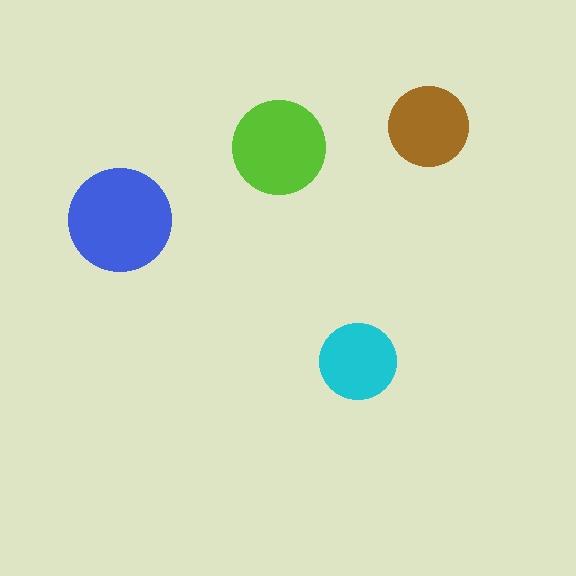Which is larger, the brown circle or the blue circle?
The blue one.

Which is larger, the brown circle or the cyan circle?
The brown one.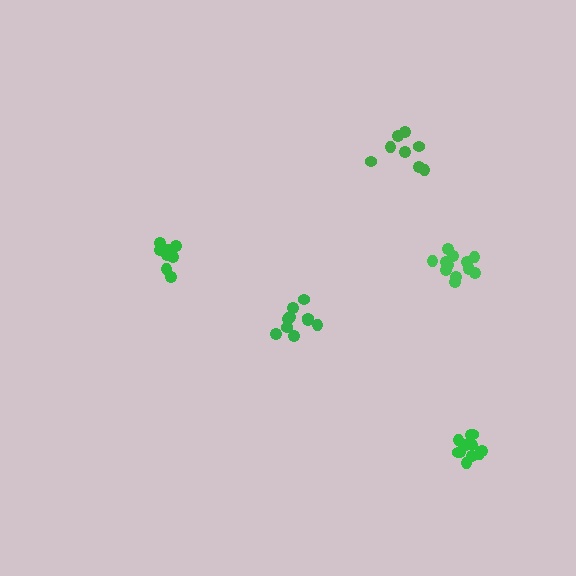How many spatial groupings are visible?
There are 5 spatial groupings.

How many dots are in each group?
Group 1: 8 dots, Group 2: 8 dots, Group 3: 12 dots, Group 4: 10 dots, Group 5: 11 dots (49 total).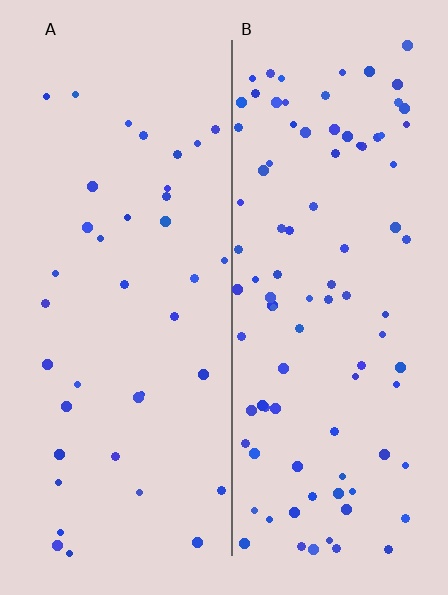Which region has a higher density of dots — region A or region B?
B (the right).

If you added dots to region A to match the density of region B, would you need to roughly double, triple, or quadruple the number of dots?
Approximately double.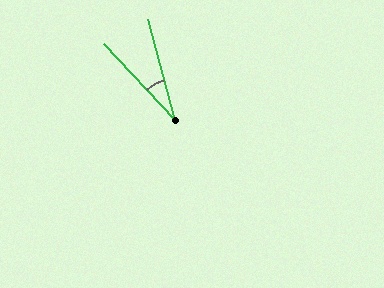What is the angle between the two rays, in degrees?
Approximately 28 degrees.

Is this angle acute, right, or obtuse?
It is acute.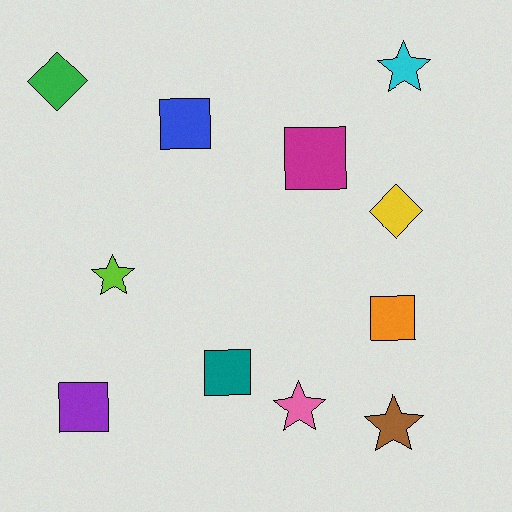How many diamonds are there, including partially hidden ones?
There are 2 diamonds.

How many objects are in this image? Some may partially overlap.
There are 11 objects.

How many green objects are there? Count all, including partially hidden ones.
There is 1 green object.